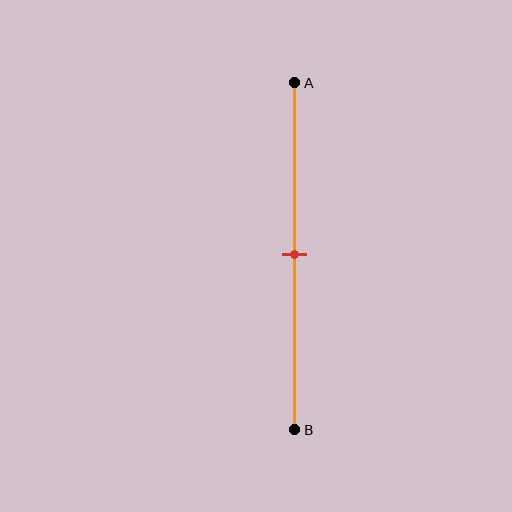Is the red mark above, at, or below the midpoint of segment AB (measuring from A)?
The red mark is approximately at the midpoint of segment AB.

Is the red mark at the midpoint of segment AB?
Yes, the mark is approximately at the midpoint.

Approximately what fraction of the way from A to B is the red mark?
The red mark is approximately 50% of the way from A to B.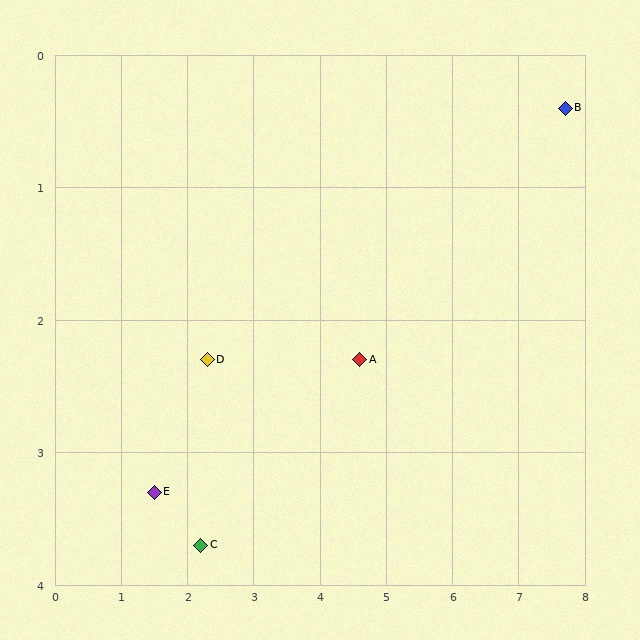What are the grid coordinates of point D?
Point D is at approximately (2.3, 2.3).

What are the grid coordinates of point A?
Point A is at approximately (4.6, 2.3).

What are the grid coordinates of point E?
Point E is at approximately (1.5, 3.3).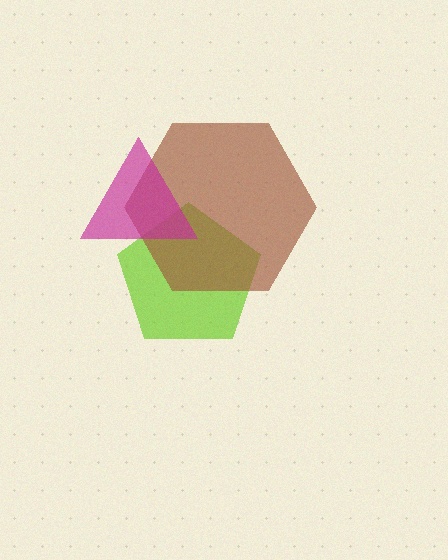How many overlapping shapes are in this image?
There are 3 overlapping shapes in the image.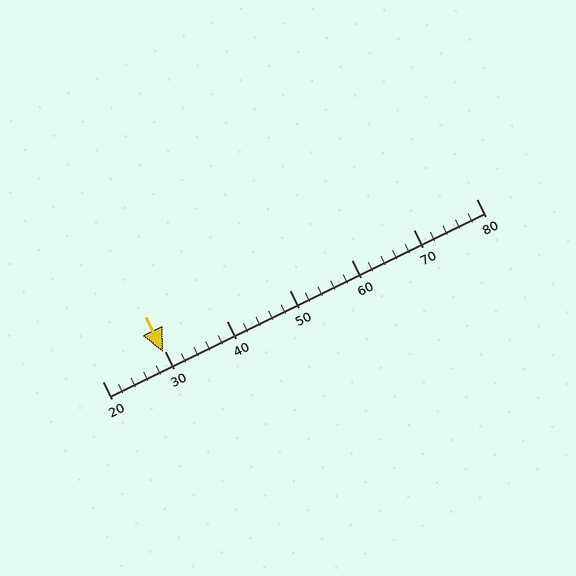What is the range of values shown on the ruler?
The ruler shows values from 20 to 80.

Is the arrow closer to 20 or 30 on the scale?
The arrow is closer to 30.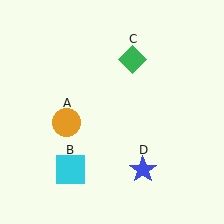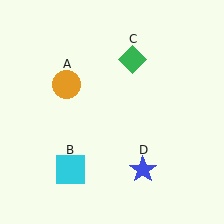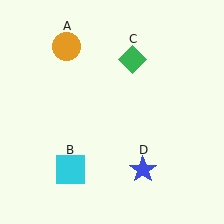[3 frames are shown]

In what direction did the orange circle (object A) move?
The orange circle (object A) moved up.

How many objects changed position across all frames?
1 object changed position: orange circle (object A).